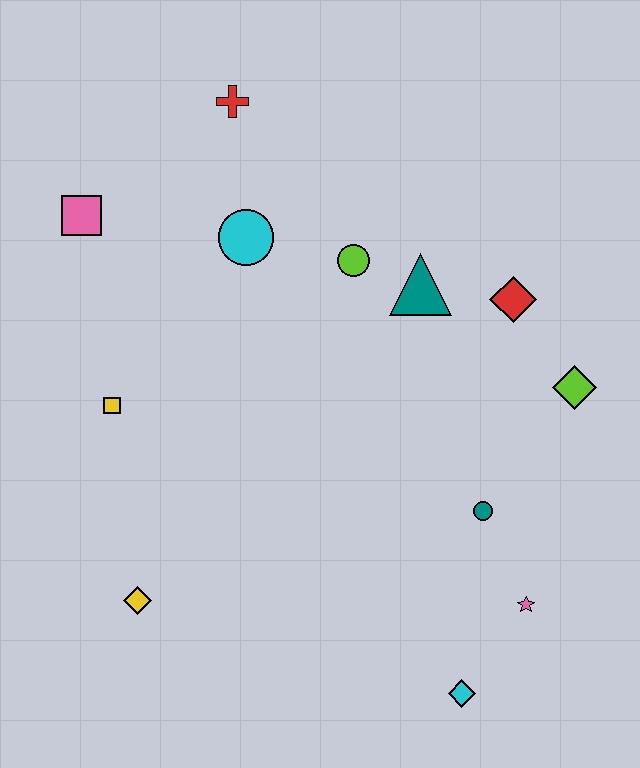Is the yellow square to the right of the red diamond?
No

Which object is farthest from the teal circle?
The pink square is farthest from the teal circle.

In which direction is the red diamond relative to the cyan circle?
The red diamond is to the right of the cyan circle.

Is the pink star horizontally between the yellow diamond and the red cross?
No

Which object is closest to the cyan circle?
The lime circle is closest to the cyan circle.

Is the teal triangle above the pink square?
No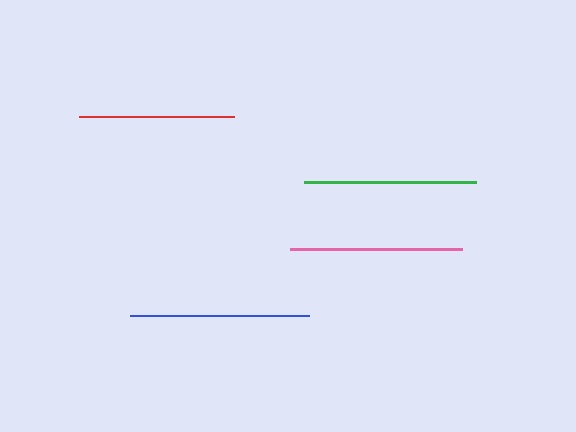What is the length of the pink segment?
The pink segment is approximately 172 pixels long.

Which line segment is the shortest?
The red line is the shortest at approximately 155 pixels.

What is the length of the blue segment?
The blue segment is approximately 179 pixels long.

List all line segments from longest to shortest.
From longest to shortest: blue, pink, green, red.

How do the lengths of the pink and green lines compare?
The pink and green lines are approximately the same length.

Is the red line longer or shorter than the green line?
The green line is longer than the red line.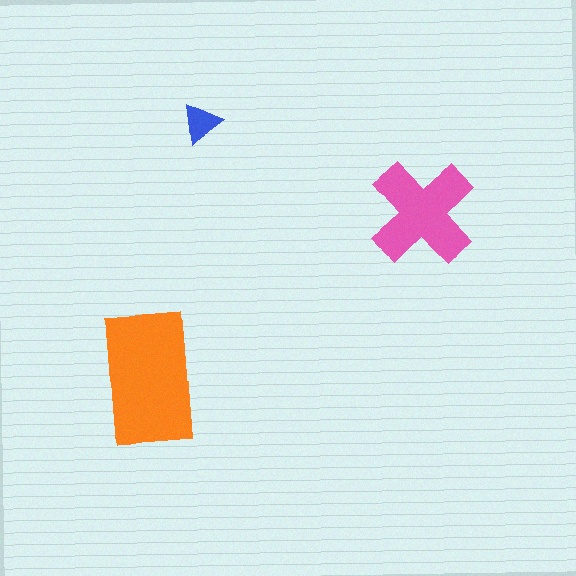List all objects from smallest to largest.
The blue triangle, the pink cross, the orange rectangle.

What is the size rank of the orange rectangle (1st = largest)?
1st.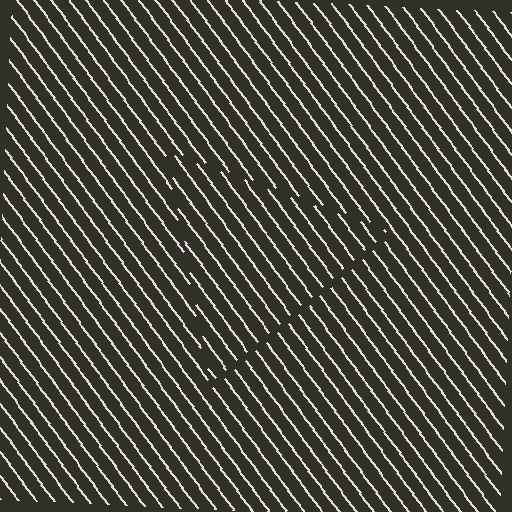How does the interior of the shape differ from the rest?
The interior of the shape contains the same grating, shifted by half a period — the contour is defined by the phase discontinuity where line-ends from the inner and outer gratings abut.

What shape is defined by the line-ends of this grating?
An illusory triangle. The interior of the shape contains the same grating, shifted by half a period — the contour is defined by the phase discontinuity where line-ends from the inner and outer gratings abut.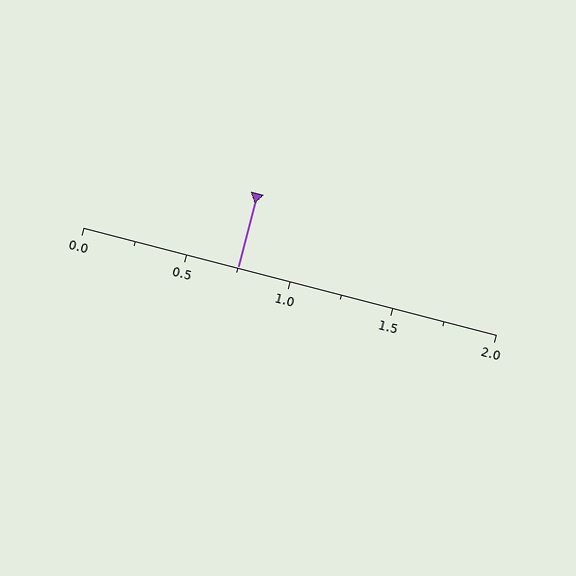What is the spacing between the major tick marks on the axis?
The major ticks are spaced 0.5 apart.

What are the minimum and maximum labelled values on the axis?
The axis runs from 0.0 to 2.0.